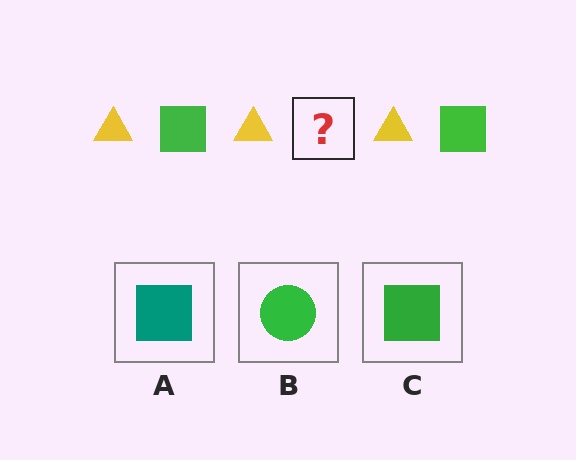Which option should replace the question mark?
Option C.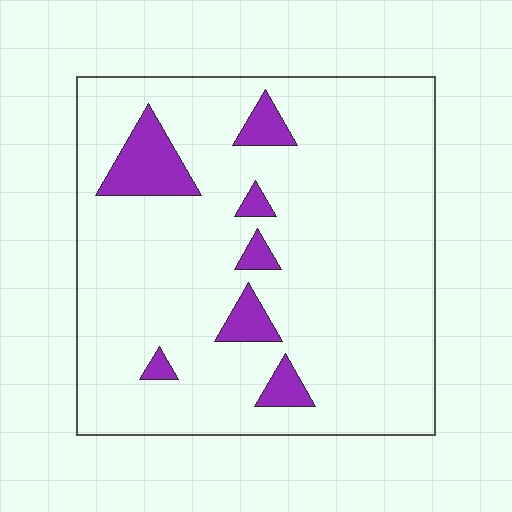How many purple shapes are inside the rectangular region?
7.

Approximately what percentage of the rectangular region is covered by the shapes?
Approximately 10%.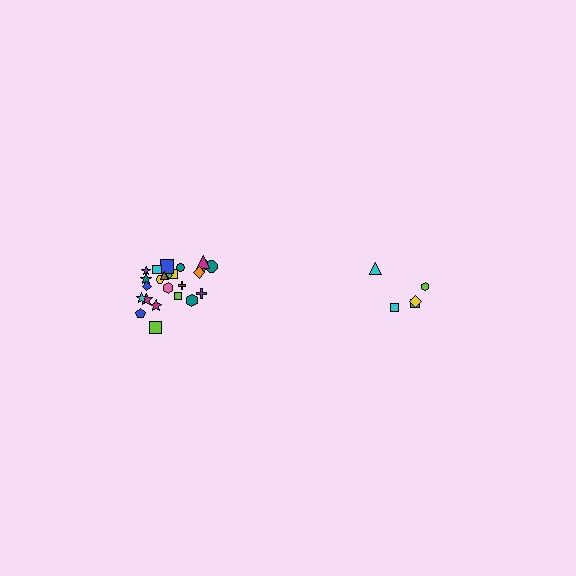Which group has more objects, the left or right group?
The left group.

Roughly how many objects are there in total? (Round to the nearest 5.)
Roughly 30 objects in total.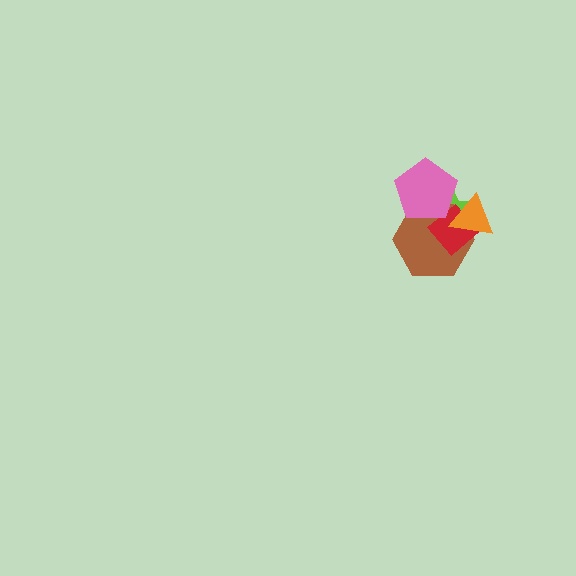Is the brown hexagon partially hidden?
Yes, it is partially covered by another shape.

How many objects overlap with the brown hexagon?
4 objects overlap with the brown hexagon.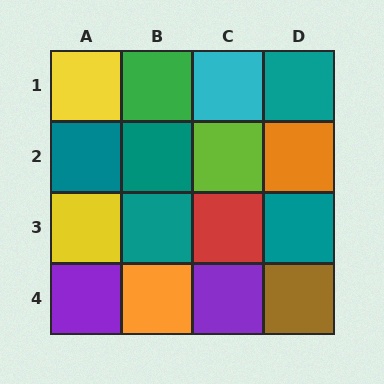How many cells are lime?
1 cell is lime.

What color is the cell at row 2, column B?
Teal.